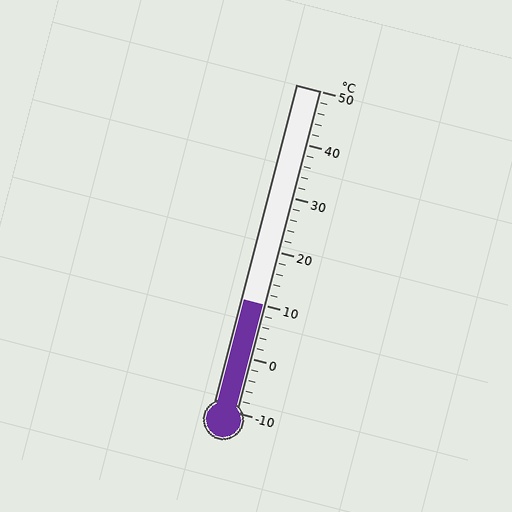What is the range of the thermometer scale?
The thermometer scale ranges from -10°C to 50°C.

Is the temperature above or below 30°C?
The temperature is below 30°C.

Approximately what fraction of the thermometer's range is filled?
The thermometer is filled to approximately 35% of its range.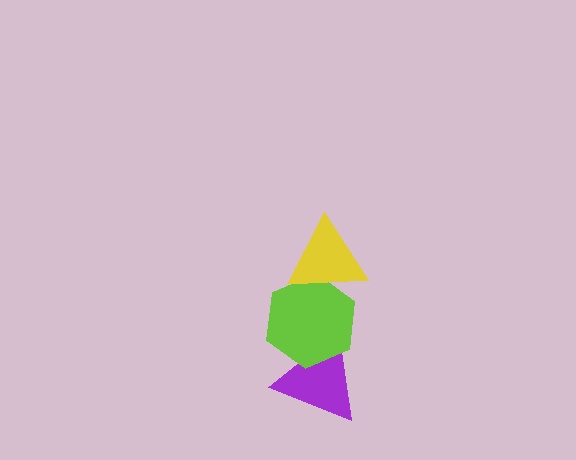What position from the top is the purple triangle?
The purple triangle is 3rd from the top.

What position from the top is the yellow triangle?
The yellow triangle is 1st from the top.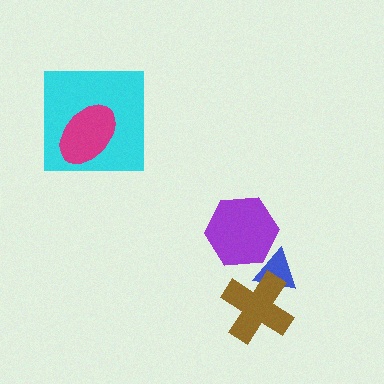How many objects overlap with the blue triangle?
2 objects overlap with the blue triangle.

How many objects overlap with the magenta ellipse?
1 object overlaps with the magenta ellipse.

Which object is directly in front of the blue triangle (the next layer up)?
The brown cross is directly in front of the blue triangle.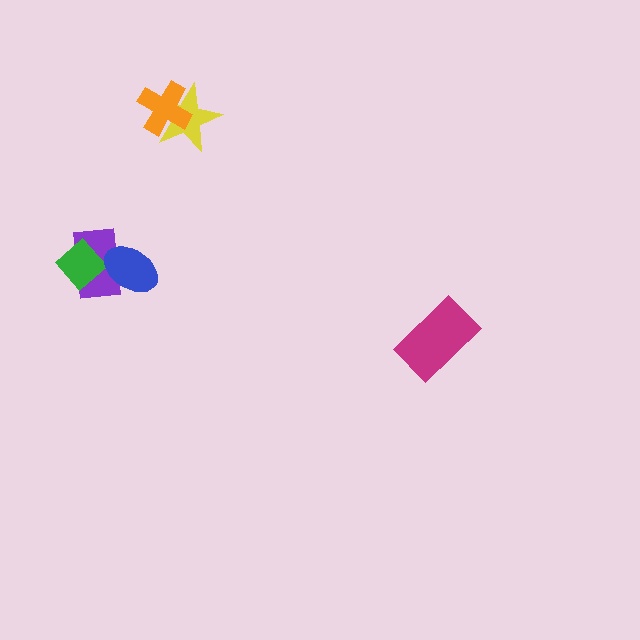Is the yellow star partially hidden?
Yes, it is partially covered by another shape.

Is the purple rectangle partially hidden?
Yes, it is partially covered by another shape.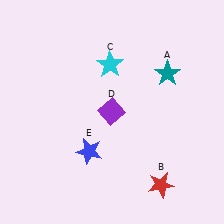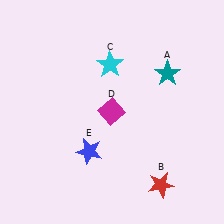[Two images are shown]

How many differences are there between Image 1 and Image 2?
There is 1 difference between the two images.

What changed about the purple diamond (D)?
In Image 1, D is purple. In Image 2, it changed to magenta.